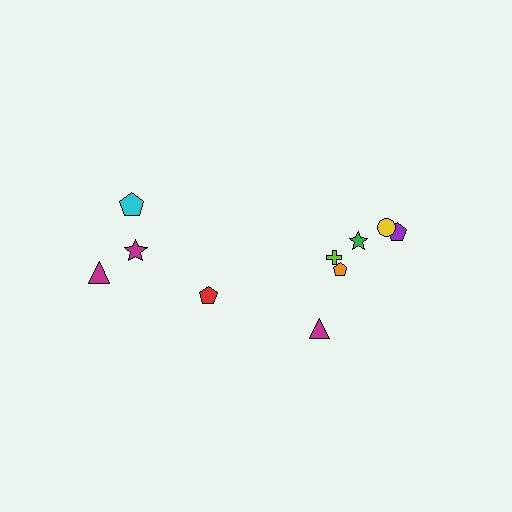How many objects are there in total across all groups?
There are 10 objects.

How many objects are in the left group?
There are 4 objects.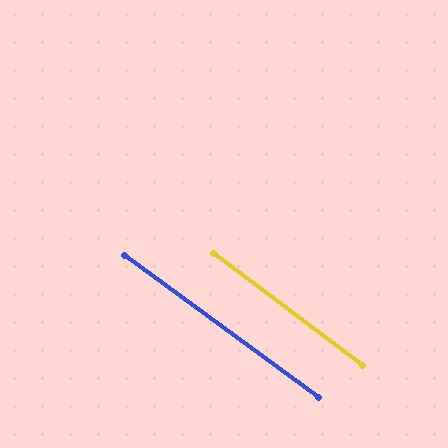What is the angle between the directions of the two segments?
Approximately 1 degree.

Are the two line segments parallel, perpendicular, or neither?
Parallel — their directions differ by only 0.6°.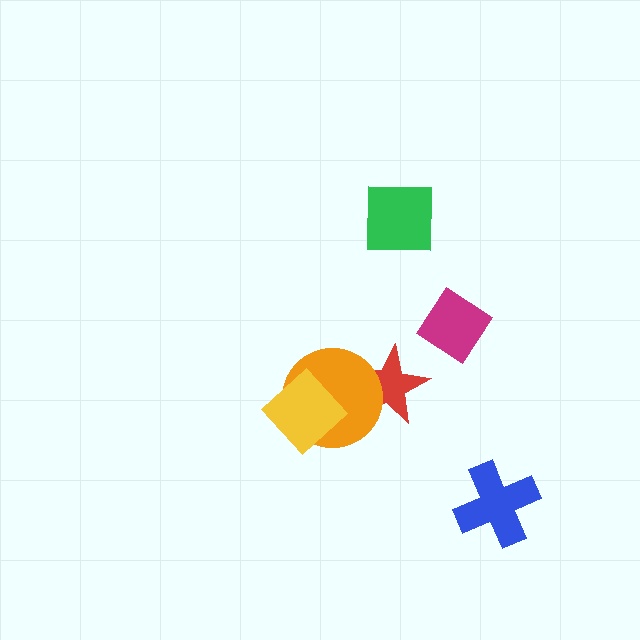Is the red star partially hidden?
Yes, it is partially covered by another shape.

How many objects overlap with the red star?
1 object overlaps with the red star.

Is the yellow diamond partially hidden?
No, no other shape covers it.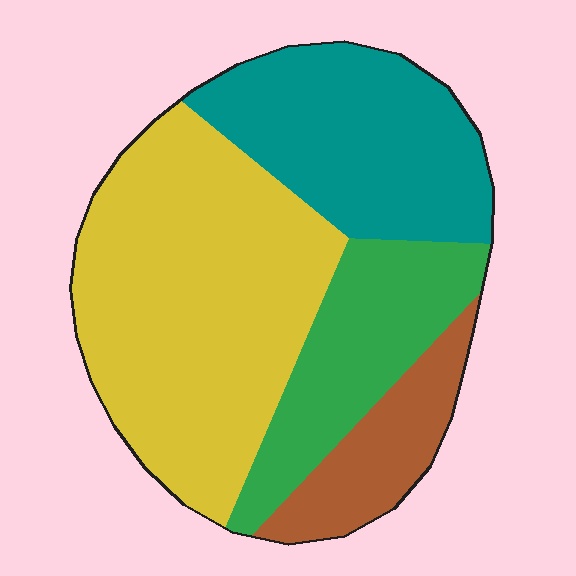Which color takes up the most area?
Yellow, at roughly 45%.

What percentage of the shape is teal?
Teal covers 26% of the shape.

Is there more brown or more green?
Green.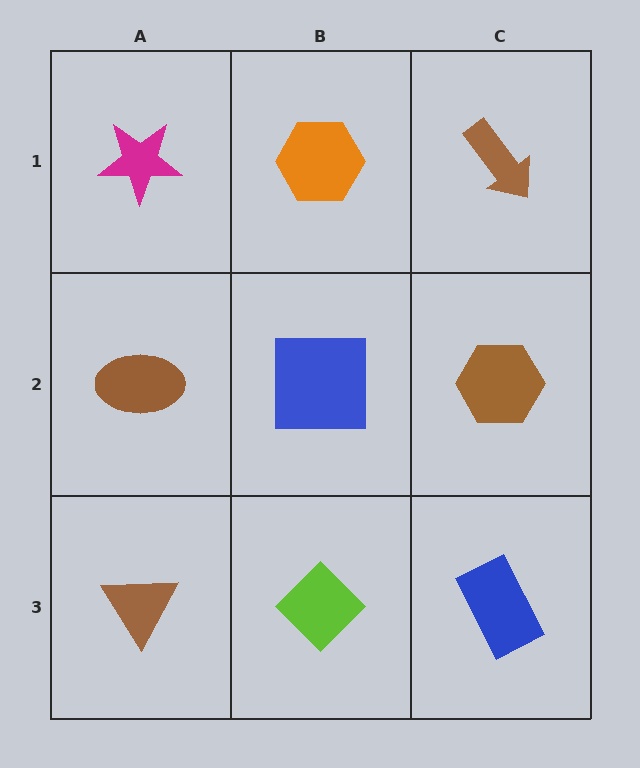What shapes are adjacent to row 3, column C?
A brown hexagon (row 2, column C), a lime diamond (row 3, column B).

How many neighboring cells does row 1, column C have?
2.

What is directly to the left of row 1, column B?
A magenta star.